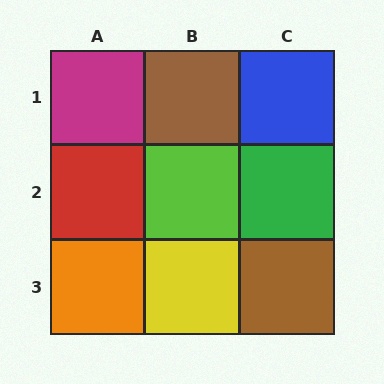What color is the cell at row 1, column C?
Blue.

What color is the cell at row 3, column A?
Orange.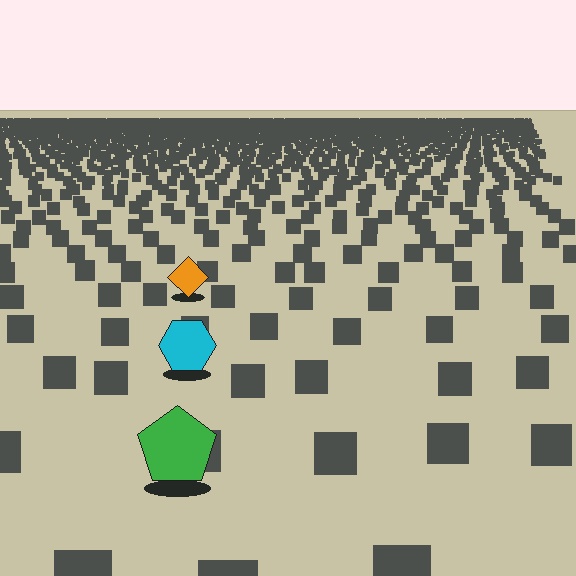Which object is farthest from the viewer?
The orange diamond is farthest from the viewer. It appears smaller and the ground texture around it is denser.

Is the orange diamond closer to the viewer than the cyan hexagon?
No. The cyan hexagon is closer — you can tell from the texture gradient: the ground texture is coarser near it.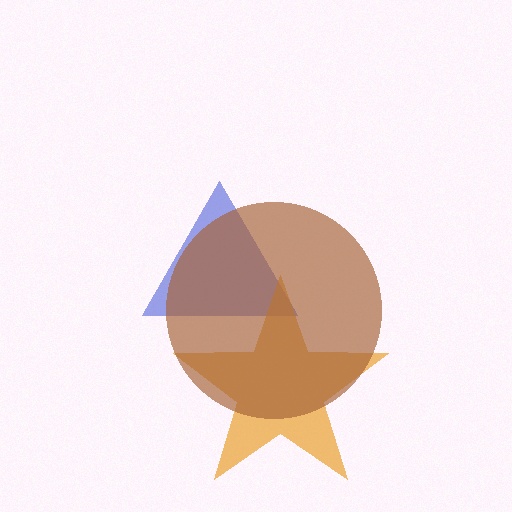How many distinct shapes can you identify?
There are 3 distinct shapes: a blue triangle, an orange star, a brown circle.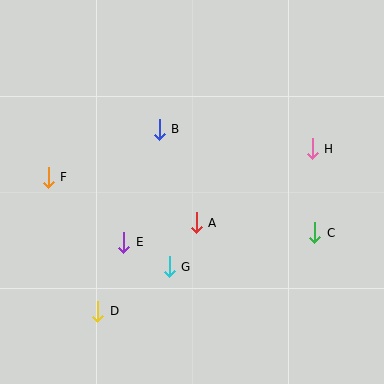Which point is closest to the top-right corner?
Point H is closest to the top-right corner.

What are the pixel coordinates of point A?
Point A is at (196, 223).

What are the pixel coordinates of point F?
Point F is at (48, 177).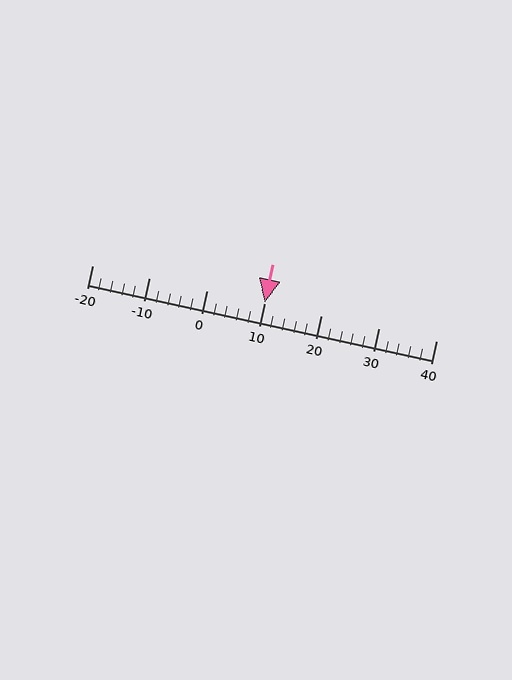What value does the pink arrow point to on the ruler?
The pink arrow points to approximately 10.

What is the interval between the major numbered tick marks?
The major tick marks are spaced 10 units apart.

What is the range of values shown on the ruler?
The ruler shows values from -20 to 40.